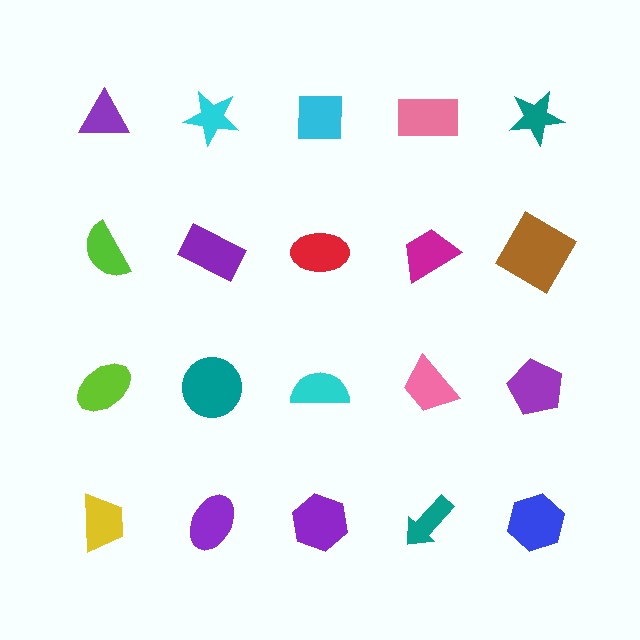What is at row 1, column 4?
A pink rectangle.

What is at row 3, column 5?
A purple pentagon.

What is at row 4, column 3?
A purple hexagon.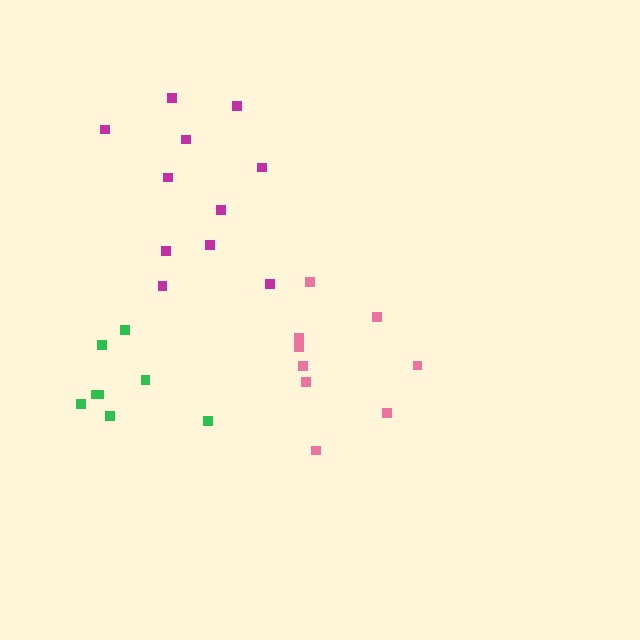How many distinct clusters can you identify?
There are 3 distinct clusters.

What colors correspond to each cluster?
The clusters are colored: pink, green, magenta.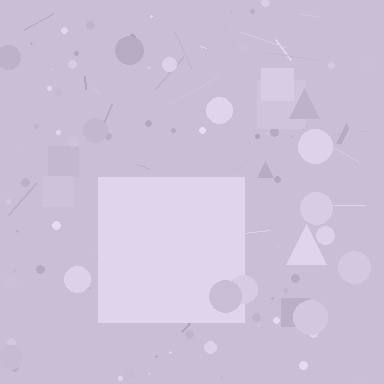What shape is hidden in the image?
A square is hidden in the image.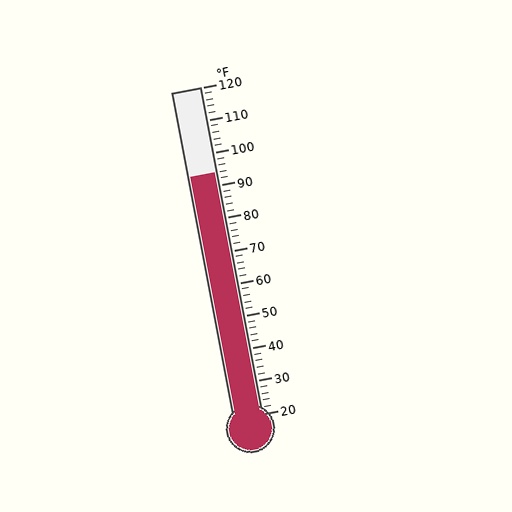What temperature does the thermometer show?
The thermometer shows approximately 94°F.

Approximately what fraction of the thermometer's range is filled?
The thermometer is filled to approximately 75% of its range.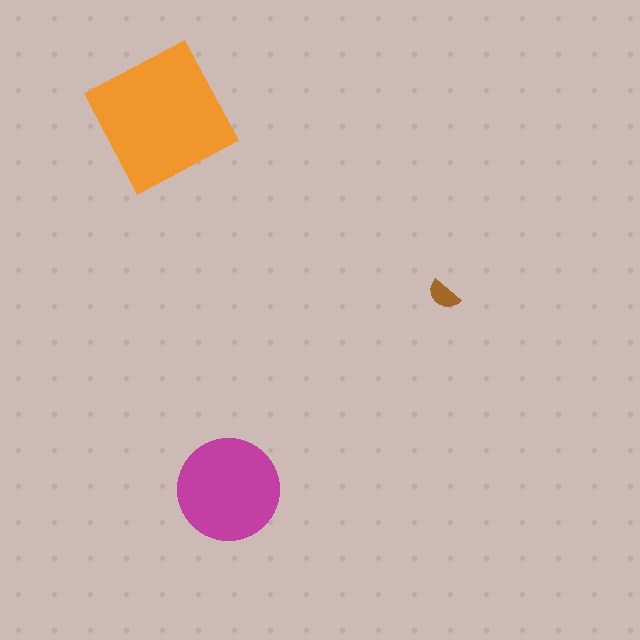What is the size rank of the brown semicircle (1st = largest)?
3rd.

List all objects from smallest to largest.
The brown semicircle, the magenta circle, the orange square.